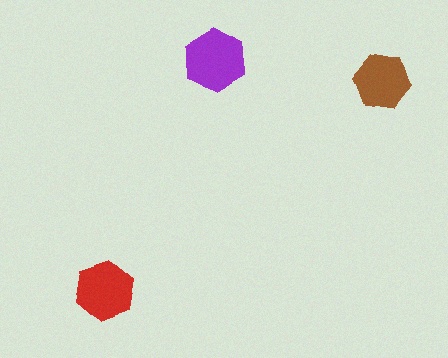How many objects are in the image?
There are 3 objects in the image.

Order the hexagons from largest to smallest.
the purple one, the red one, the brown one.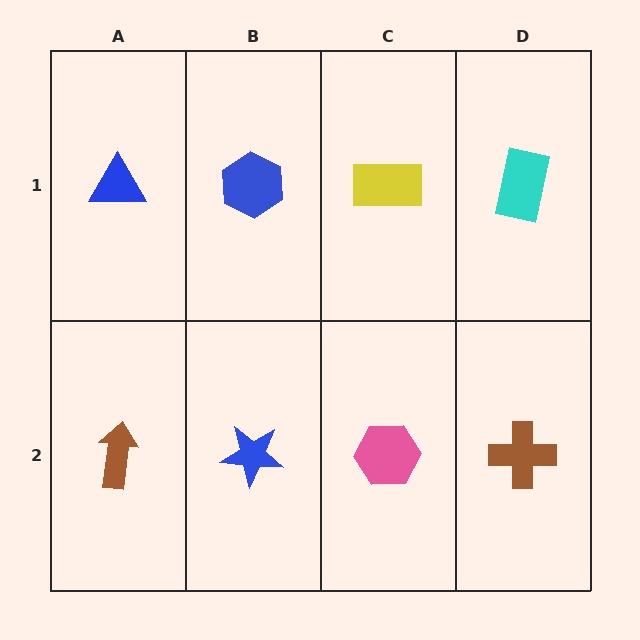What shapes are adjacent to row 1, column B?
A blue star (row 2, column B), a blue triangle (row 1, column A), a yellow rectangle (row 1, column C).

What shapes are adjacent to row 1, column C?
A pink hexagon (row 2, column C), a blue hexagon (row 1, column B), a cyan rectangle (row 1, column D).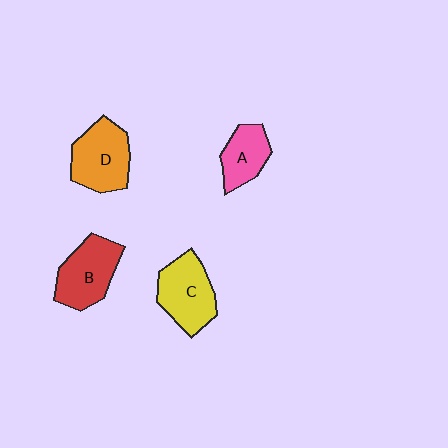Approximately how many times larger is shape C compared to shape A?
Approximately 1.5 times.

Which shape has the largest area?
Shape D (orange).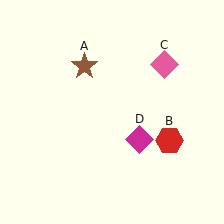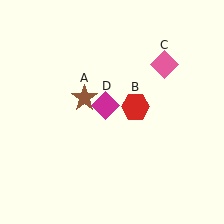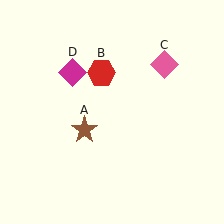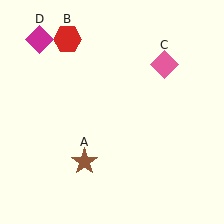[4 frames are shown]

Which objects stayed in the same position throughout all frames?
Pink diamond (object C) remained stationary.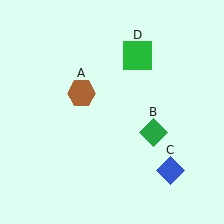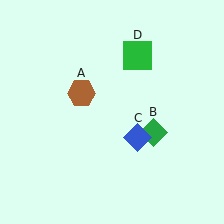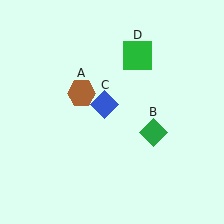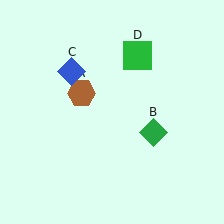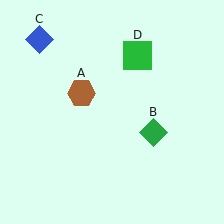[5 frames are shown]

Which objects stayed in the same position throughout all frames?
Brown hexagon (object A) and green diamond (object B) and green square (object D) remained stationary.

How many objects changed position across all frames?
1 object changed position: blue diamond (object C).